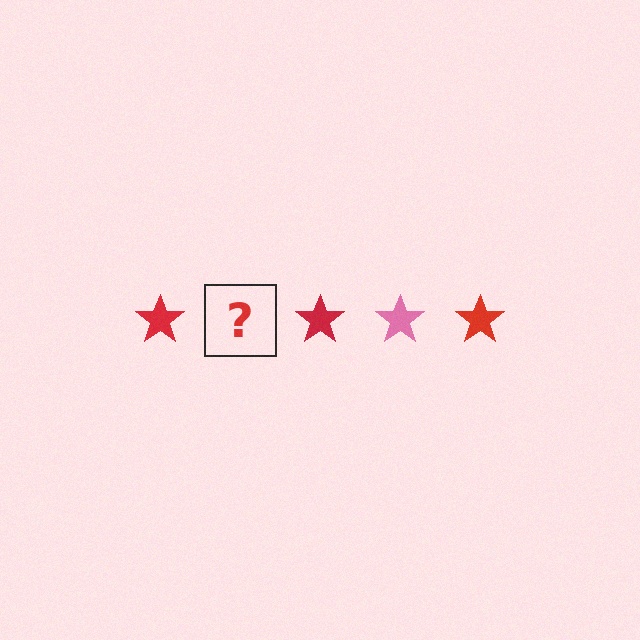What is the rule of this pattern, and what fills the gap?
The rule is that the pattern cycles through red, pink stars. The gap should be filled with a pink star.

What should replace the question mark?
The question mark should be replaced with a pink star.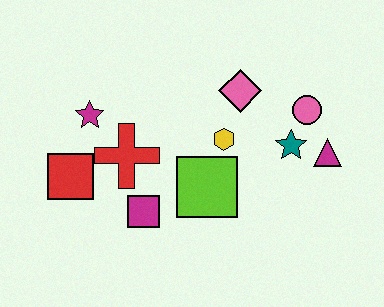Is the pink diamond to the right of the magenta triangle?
No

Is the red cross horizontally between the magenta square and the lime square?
No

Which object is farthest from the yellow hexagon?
The red square is farthest from the yellow hexagon.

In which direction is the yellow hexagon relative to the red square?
The yellow hexagon is to the right of the red square.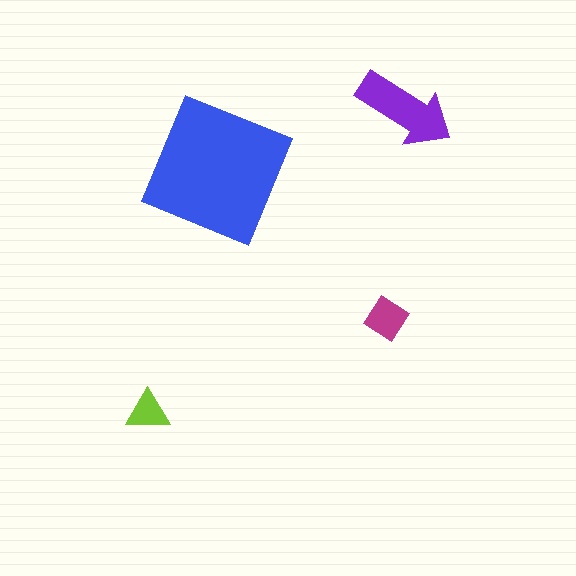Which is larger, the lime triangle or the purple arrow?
The purple arrow.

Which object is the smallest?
The lime triangle.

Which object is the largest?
The blue square.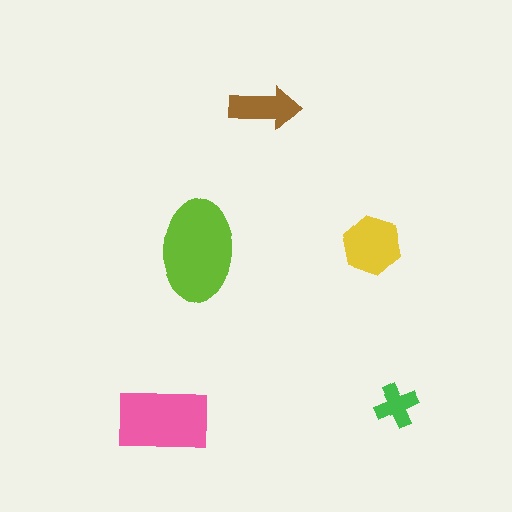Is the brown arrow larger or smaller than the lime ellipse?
Smaller.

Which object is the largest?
The lime ellipse.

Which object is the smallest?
The green cross.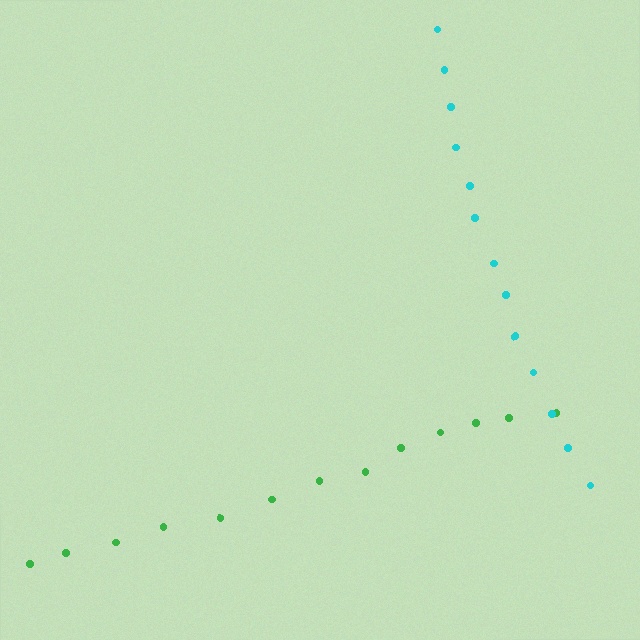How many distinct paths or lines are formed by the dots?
There are 2 distinct paths.